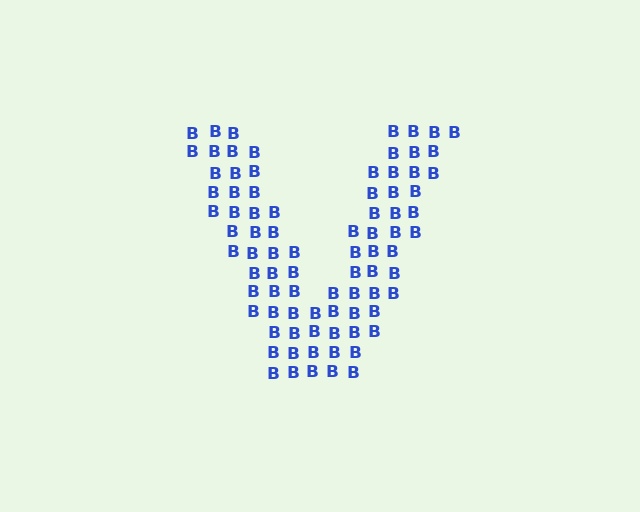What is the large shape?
The large shape is the letter V.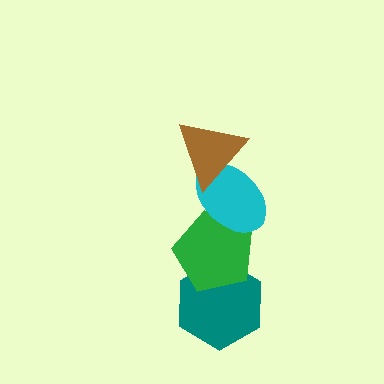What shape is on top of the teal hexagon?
The green pentagon is on top of the teal hexagon.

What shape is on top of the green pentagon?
The cyan ellipse is on top of the green pentagon.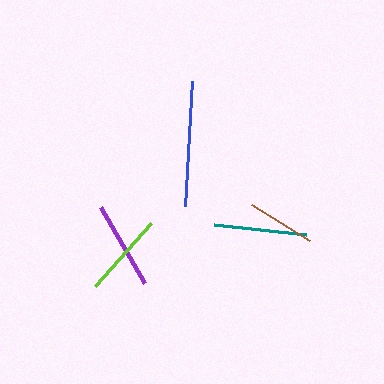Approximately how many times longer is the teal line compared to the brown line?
The teal line is approximately 1.4 times the length of the brown line.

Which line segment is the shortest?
The brown line is the shortest at approximately 68 pixels.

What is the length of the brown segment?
The brown segment is approximately 68 pixels long.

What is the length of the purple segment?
The purple segment is approximately 89 pixels long.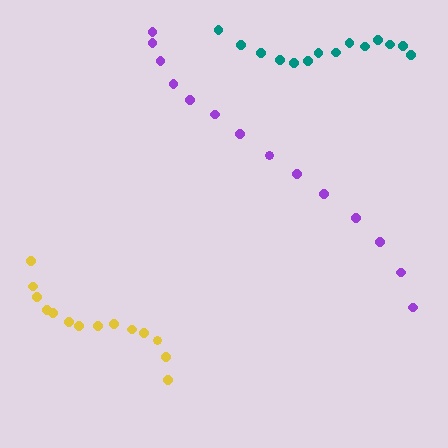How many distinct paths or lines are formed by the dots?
There are 3 distinct paths.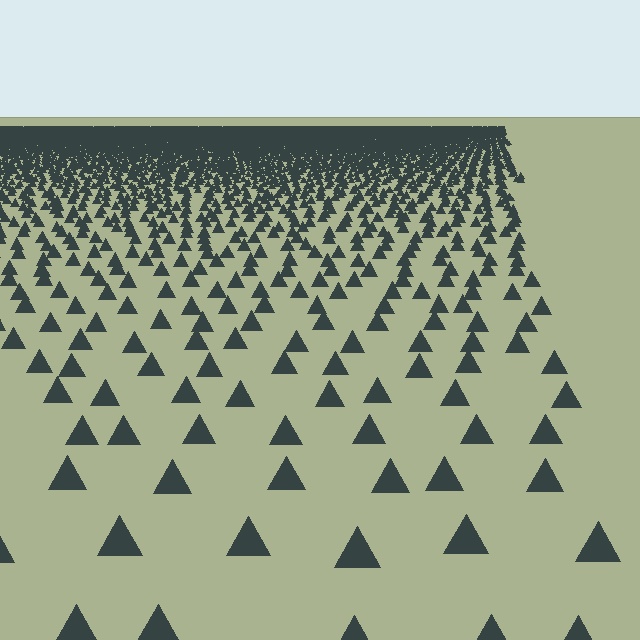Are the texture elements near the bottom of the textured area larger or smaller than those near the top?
Larger. Near the bottom, elements are closer to the viewer and appear at a bigger on-screen size.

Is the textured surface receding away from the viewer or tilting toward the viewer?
The surface is receding away from the viewer. Texture elements get smaller and denser toward the top.